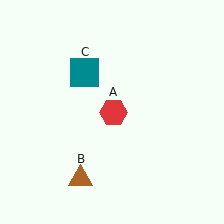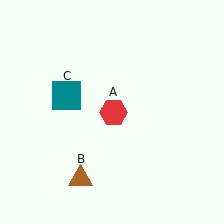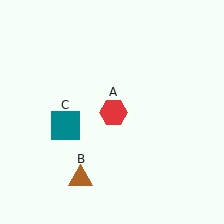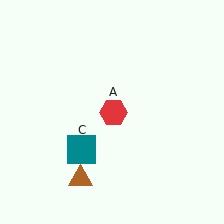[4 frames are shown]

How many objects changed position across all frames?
1 object changed position: teal square (object C).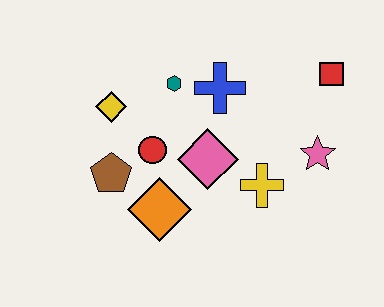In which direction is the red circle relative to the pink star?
The red circle is to the left of the pink star.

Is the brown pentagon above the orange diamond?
Yes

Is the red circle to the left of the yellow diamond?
No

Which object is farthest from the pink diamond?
The red square is farthest from the pink diamond.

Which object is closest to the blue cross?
The teal hexagon is closest to the blue cross.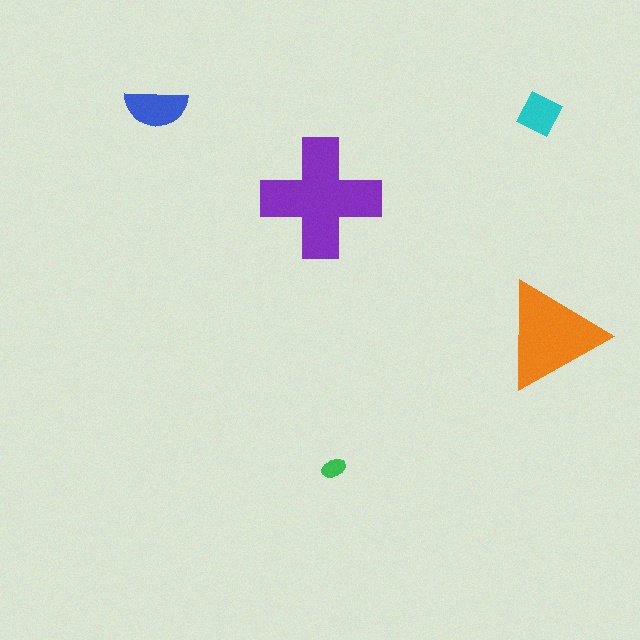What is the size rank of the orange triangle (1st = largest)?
2nd.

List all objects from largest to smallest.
The purple cross, the orange triangle, the blue semicircle, the cyan square, the green ellipse.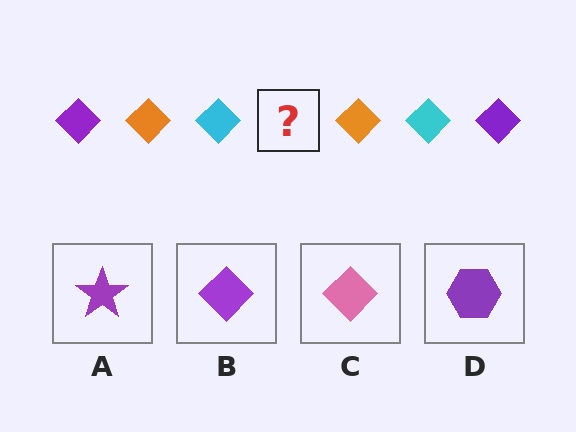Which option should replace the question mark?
Option B.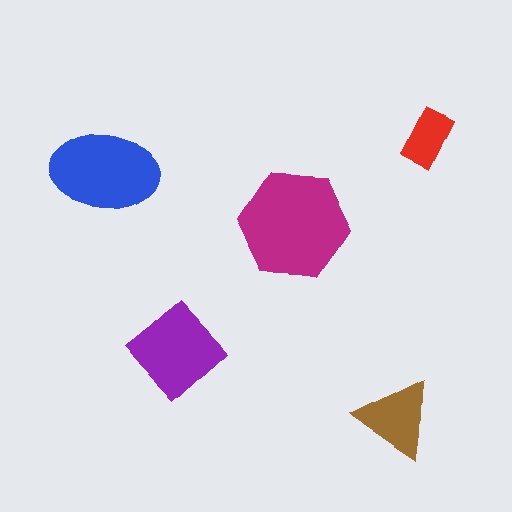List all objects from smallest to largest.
The red rectangle, the brown triangle, the purple diamond, the blue ellipse, the magenta hexagon.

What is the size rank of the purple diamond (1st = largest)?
3rd.